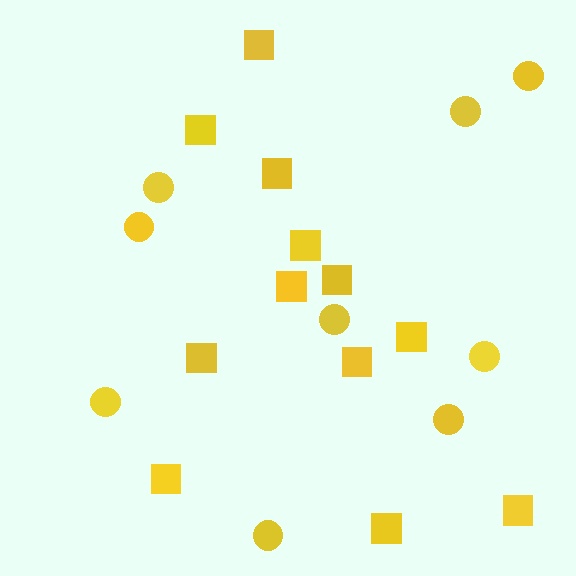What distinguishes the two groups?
There are 2 groups: one group of circles (9) and one group of squares (12).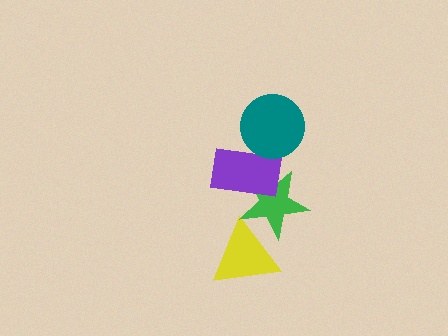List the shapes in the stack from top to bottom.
From top to bottom: the teal circle, the purple rectangle, the green star, the yellow triangle.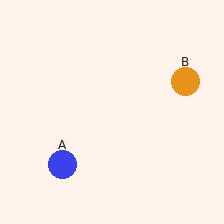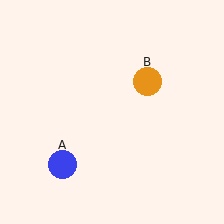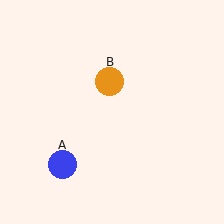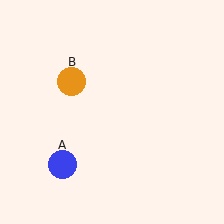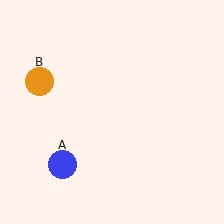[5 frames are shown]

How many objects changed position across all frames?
1 object changed position: orange circle (object B).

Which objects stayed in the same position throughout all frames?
Blue circle (object A) remained stationary.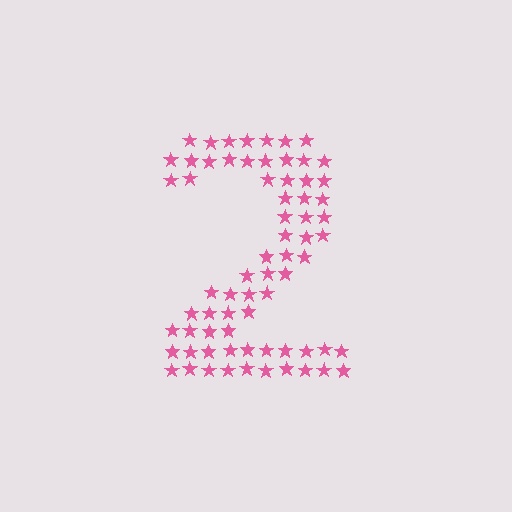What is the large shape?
The large shape is the digit 2.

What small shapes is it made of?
It is made of small stars.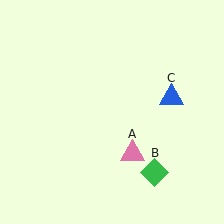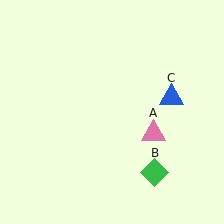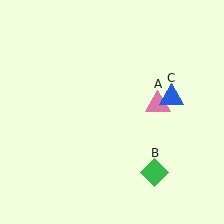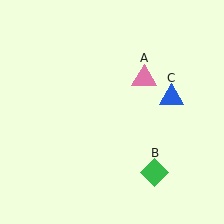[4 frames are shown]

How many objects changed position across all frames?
1 object changed position: pink triangle (object A).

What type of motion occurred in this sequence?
The pink triangle (object A) rotated counterclockwise around the center of the scene.